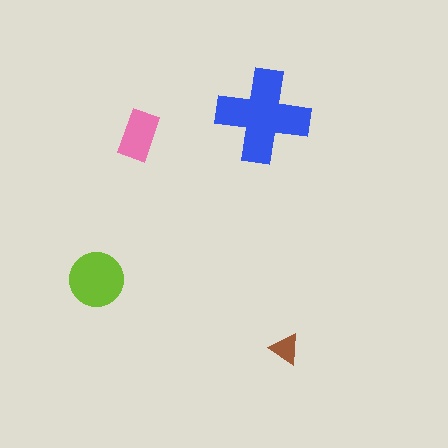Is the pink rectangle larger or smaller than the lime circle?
Smaller.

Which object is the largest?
The blue cross.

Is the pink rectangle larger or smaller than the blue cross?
Smaller.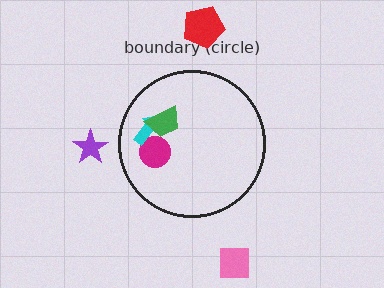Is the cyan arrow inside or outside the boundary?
Inside.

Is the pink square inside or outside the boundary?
Outside.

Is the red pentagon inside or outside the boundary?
Outside.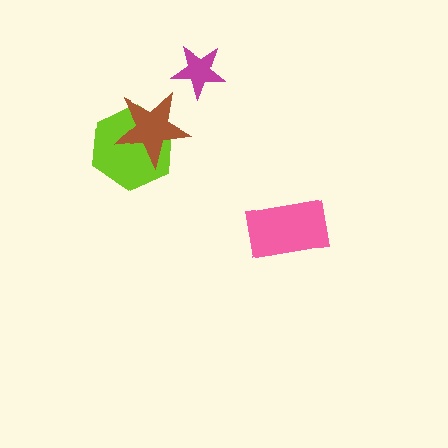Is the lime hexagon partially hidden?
Yes, it is partially covered by another shape.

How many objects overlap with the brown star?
1 object overlaps with the brown star.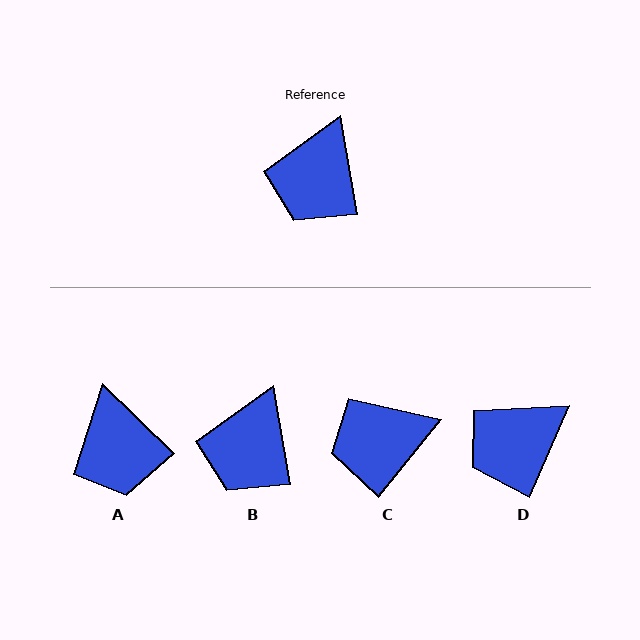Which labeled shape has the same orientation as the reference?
B.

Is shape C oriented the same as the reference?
No, it is off by about 49 degrees.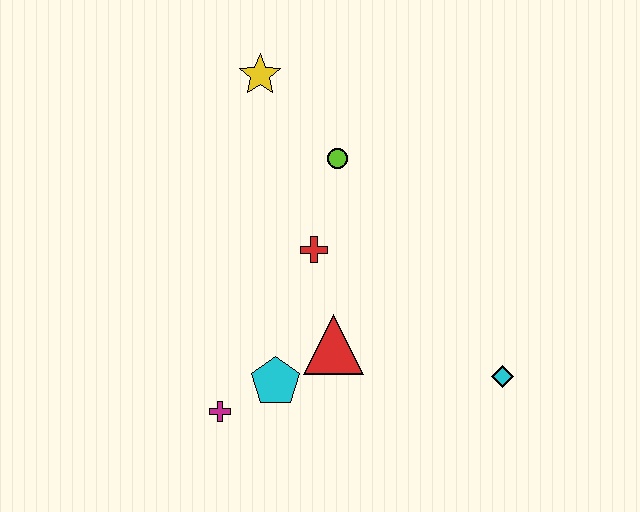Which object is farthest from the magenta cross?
The yellow star is farthest from the magenta cross.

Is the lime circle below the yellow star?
Yes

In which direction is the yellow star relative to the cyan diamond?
The yellow star is above the cyan diamond.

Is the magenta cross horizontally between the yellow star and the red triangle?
No